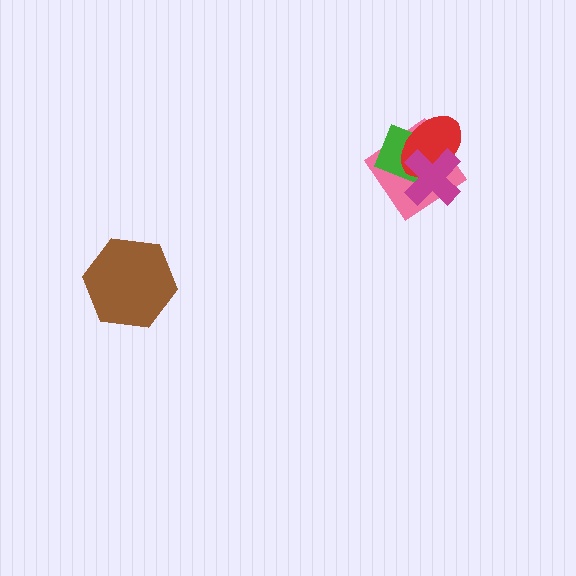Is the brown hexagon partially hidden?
No, no other shape covers it.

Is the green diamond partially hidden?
Yes, it is partially covered by another shape.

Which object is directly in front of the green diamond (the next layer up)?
The red ellipse is directly in front of the green diamond.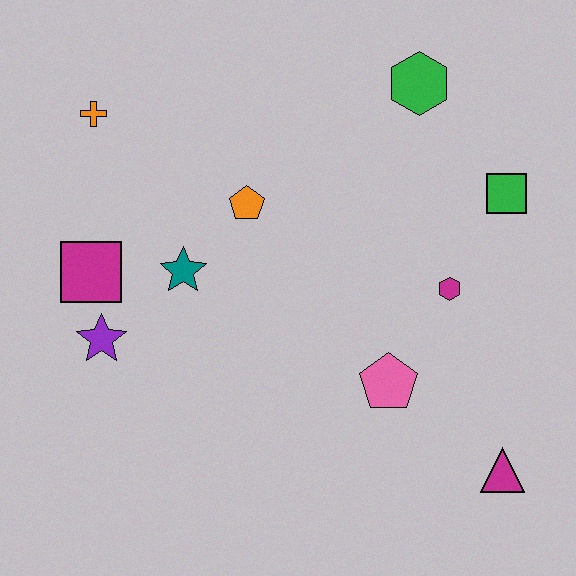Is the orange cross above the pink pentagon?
Yes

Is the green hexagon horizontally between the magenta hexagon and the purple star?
Yes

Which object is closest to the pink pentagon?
The magenta hexagon is closest to the pink pentagon.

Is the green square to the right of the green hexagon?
Yes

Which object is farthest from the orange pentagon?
The magenta triangle is farthest from the orange pentagon.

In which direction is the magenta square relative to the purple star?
The magenta square is above the purple star.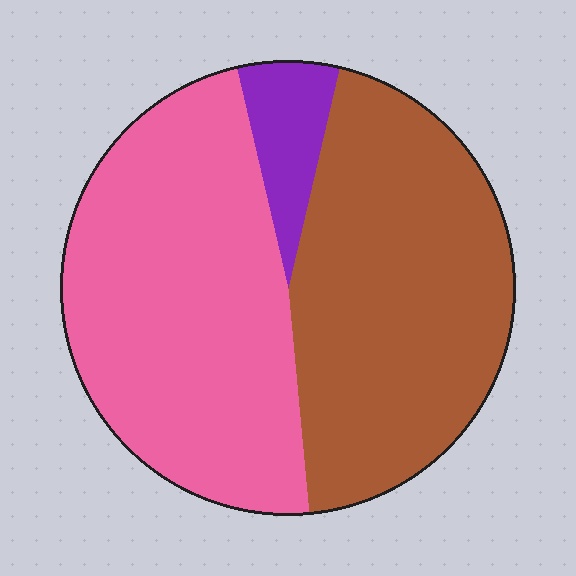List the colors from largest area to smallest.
From largest to smallest: pink, brown, purple.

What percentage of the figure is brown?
Brown covers about 45% of the figure.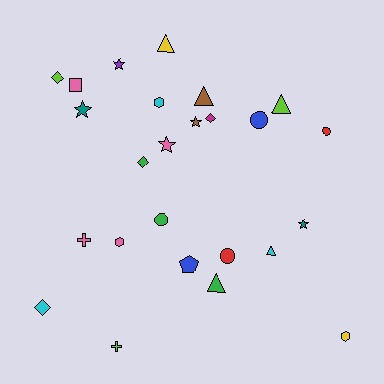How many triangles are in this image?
There are 5 triangles.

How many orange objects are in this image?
There are no orange objects.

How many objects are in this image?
There are 25 objects.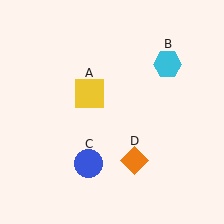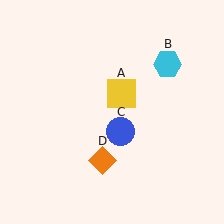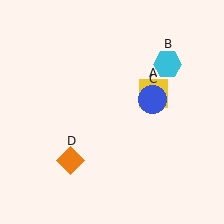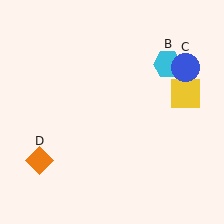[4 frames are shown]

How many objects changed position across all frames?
3 objects changed position: yellow square (object A), blue circle (object C), orange diamond (object D).